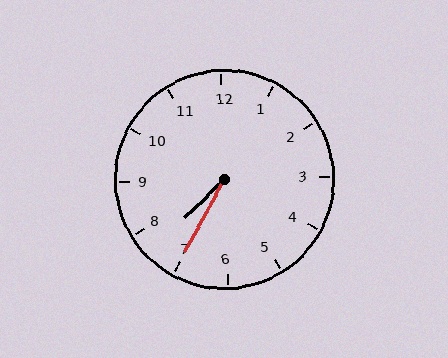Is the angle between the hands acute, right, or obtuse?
It is acute.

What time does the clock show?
7:35.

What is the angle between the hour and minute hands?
Approximately 18 degrees.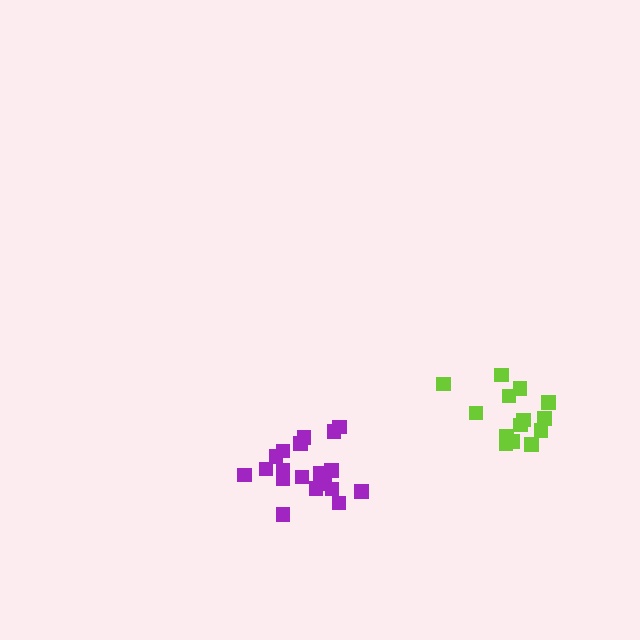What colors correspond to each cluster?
The clusters are colored: lime, purple.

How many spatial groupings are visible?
There are 2 spatial groupings.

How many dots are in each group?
Group 1: 14 dots, Group 2: 20 dots (34 total).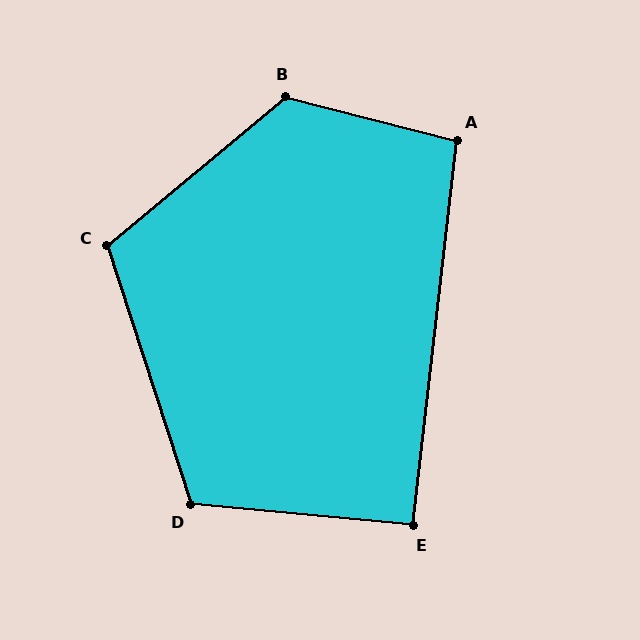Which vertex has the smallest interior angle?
E, at approximately 91 degrees.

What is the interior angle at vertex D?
Approximately 113 degrees (obtuse).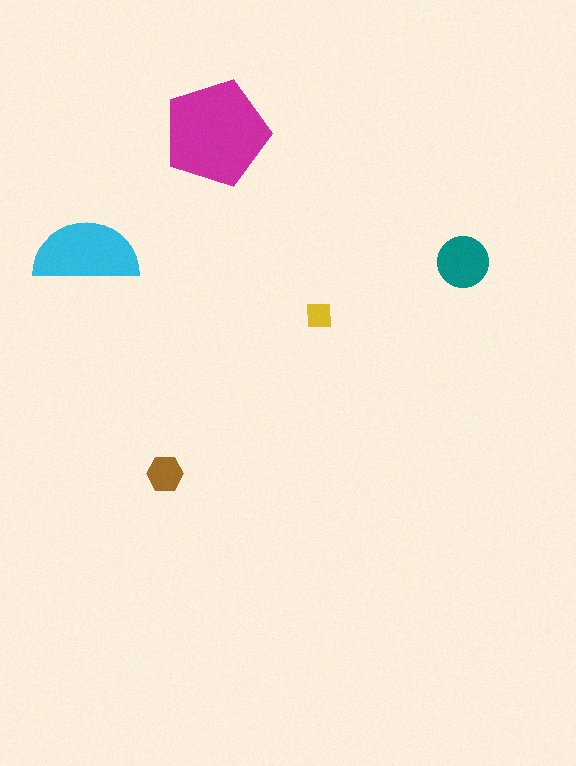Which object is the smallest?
The yellow square.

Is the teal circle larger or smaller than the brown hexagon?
Larger.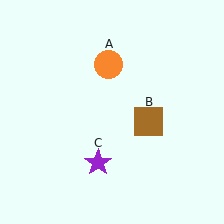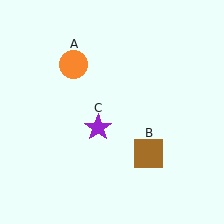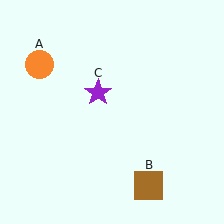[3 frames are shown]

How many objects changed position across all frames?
3 objects changed position: orange circle (object A), brown square (object B), purple star (object C).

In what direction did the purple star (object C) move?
The purple star (object C) moved up.